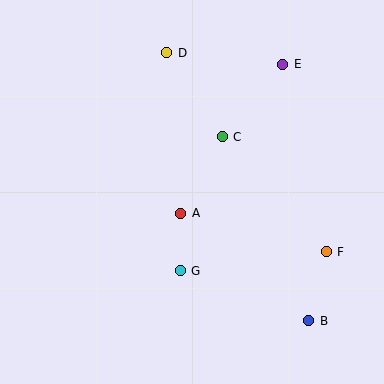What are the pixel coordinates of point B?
Point B is at (309, 321).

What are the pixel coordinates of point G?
Point G is at (180, 271).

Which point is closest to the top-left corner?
Point D is closest to the top-left corner.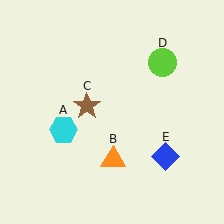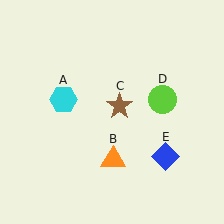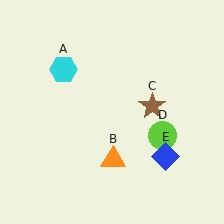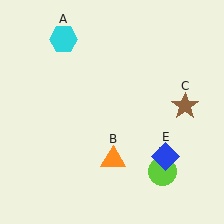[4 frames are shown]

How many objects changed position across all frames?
3 objects changed position: cyan hexagon (object A), brown star (object C), lime circle (object D).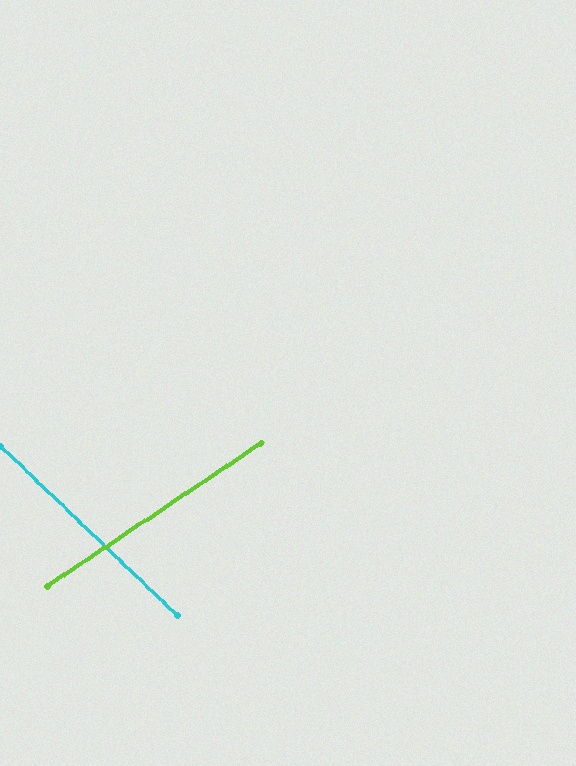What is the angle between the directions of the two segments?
Approximately 78 degrees.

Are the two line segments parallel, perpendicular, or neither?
Neither parallel nor perpendicular — they differ by about 78°.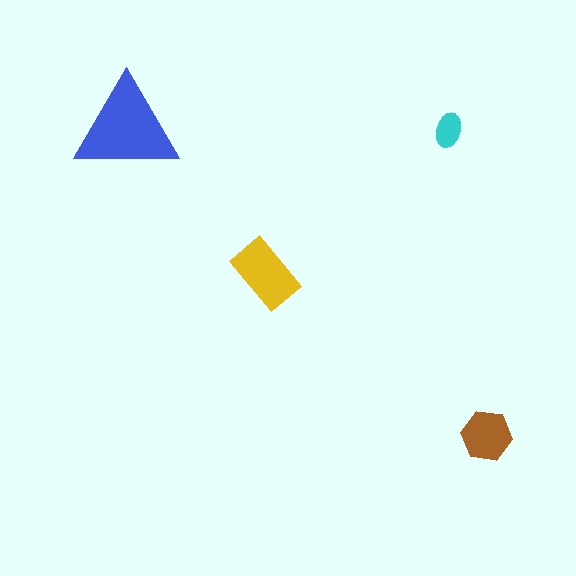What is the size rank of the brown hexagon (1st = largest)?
3rd.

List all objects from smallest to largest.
The cyan ellipse, the brown hexagon, the yellow rectangle, the blue triangle.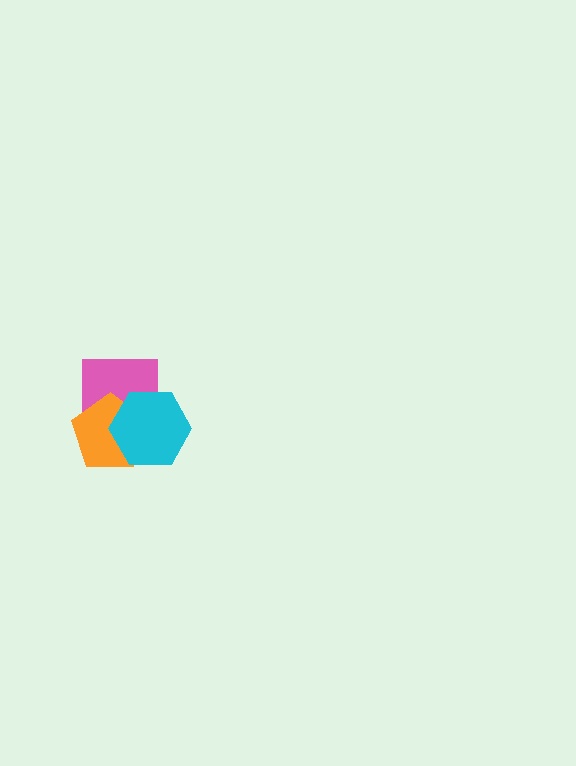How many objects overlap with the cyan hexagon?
2 objects overlap with the cyan hexagon.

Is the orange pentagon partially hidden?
Yes, it is partially covered by another shape.